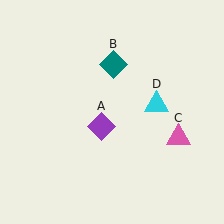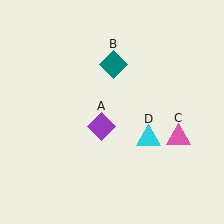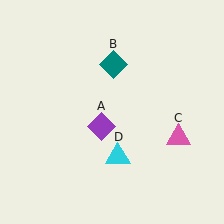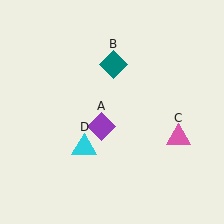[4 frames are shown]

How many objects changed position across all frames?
1 object changed position: cyan triangle (object D).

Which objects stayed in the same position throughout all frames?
Purple diamond (object A) and teal diamond (object B) and pink triangle (object C) remained stationary.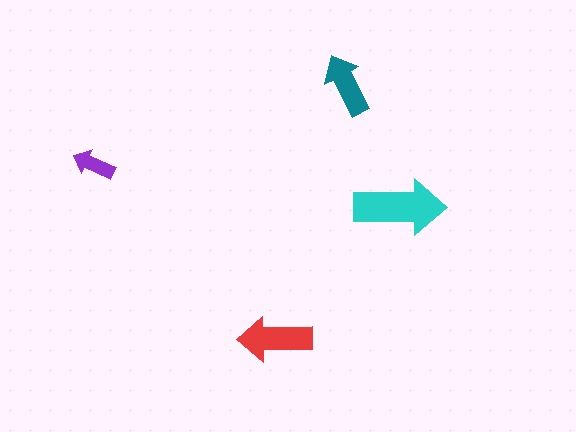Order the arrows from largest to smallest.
the cyan one, the red one, the teal one, the purple one.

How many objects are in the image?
There are 4 objects in the image.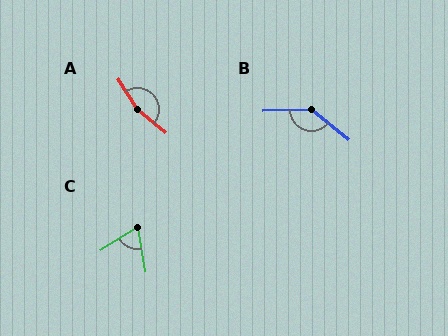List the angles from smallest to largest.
C (68°), B (139°), A (161°).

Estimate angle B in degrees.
Approximately 139 degrees.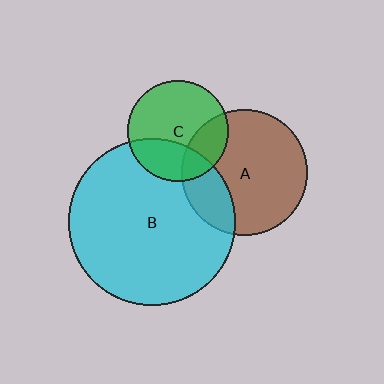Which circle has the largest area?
Circle B (cyan).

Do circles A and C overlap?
Yes.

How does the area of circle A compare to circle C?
Approximately 1.5 times.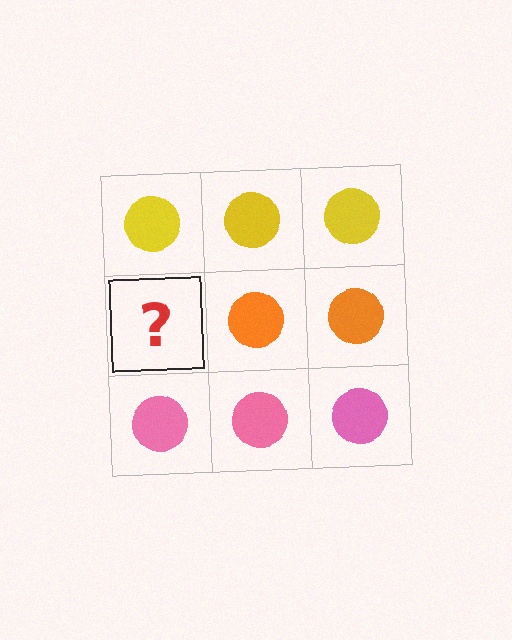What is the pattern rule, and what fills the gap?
The rule is that each row has a consistent color. The gap should be filled with an orange circle.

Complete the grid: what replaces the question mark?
The question mark should be replaced with an orange circle.